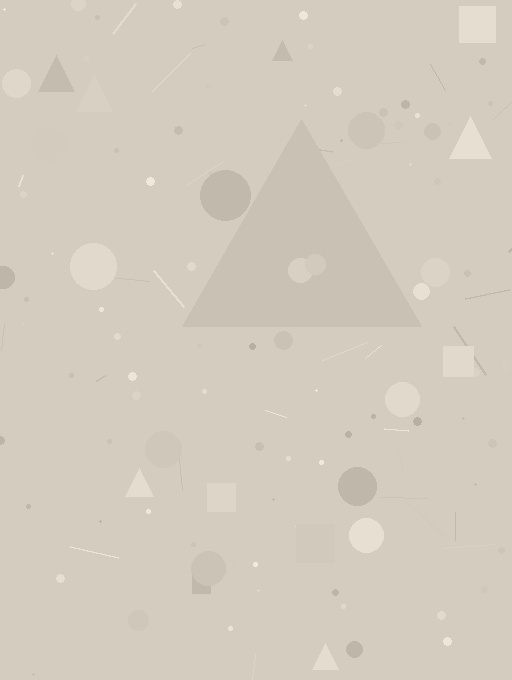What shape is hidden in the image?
A triangle is hidden in the image.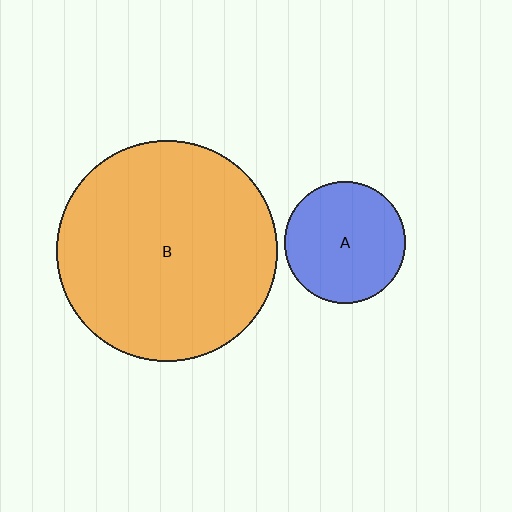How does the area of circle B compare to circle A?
Approximately 3.3 times.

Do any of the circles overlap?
No, none of the circles overlap.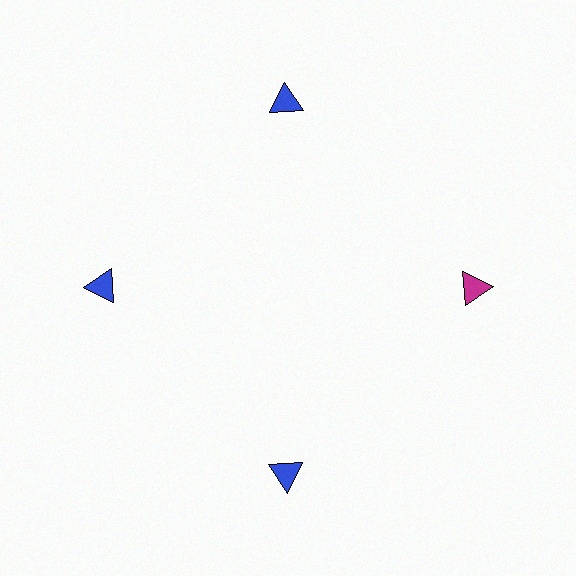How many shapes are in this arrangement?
There are 4 shapes arranged in a ring pattern.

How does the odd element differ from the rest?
It has a different color: magenta instead of blue.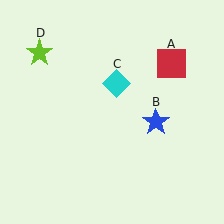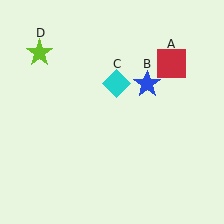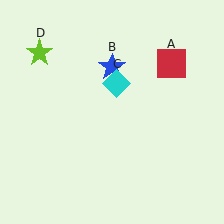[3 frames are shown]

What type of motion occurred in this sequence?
The blue star (object B) rotated counterclockwise around the center of the scene.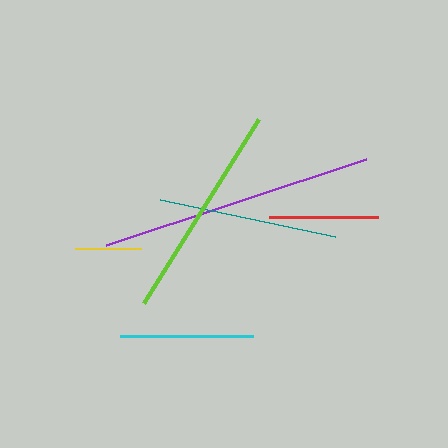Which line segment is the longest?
The purple line is the longest at approximately 274 pixels.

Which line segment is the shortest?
The yellow line is the shortest at approximately 66 pixels.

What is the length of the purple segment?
The purple segment is approximately 274 pixels long.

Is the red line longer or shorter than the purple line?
The purple line is longer than the red line.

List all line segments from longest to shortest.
From longest to shortest: purple, lime, teal, cyan, red, yellow.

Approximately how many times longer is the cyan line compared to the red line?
The cyan line is approximately 1.2 times the length of the red line.